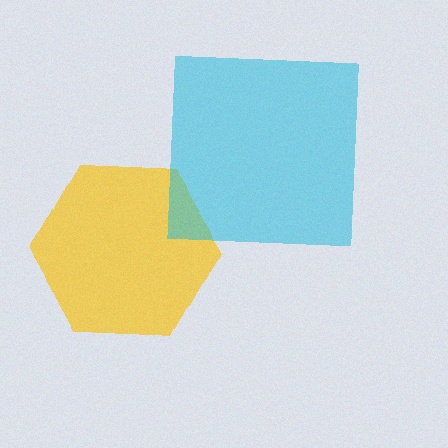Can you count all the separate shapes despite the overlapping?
Yes, there are 2 separate shapes.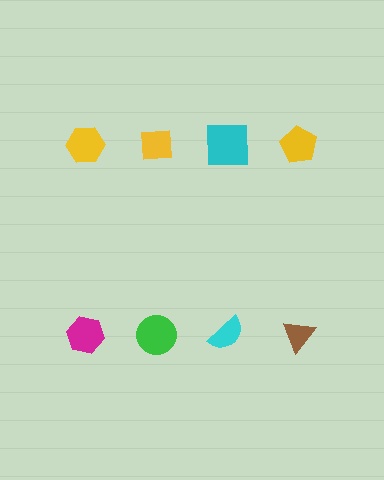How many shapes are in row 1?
4 shapes.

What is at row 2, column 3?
A cyan semicircle.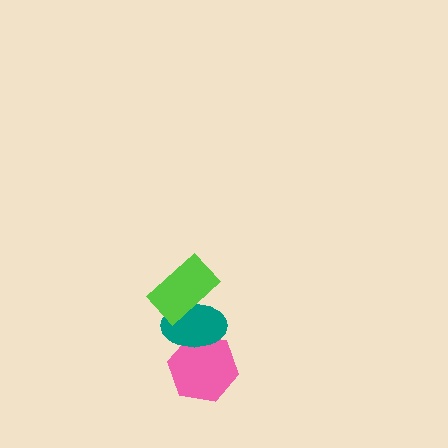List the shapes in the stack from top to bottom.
From top to bottom: the lime rectangle, the teal ellipse, the pink hexagon.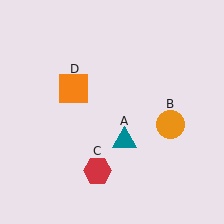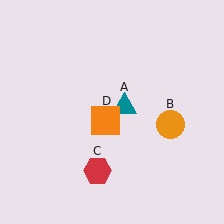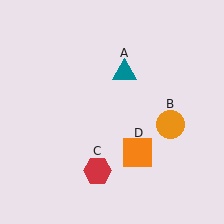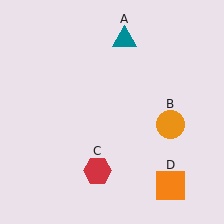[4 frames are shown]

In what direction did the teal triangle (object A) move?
The teal triangle (object A) moved up.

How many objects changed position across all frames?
2 objects changed position: teal triangle (object A), orange square (object D).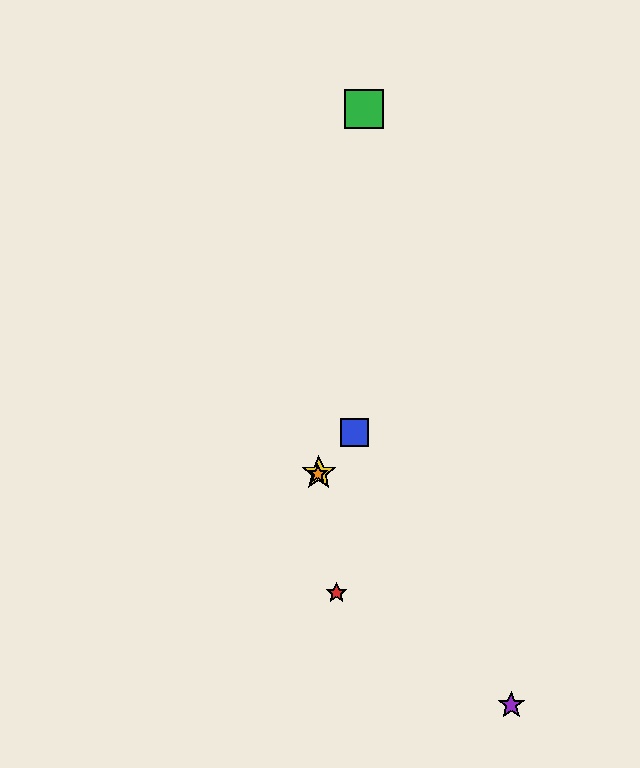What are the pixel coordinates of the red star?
The red star is at (336, 593).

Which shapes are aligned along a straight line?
The blue square, the yellow star, the orange star are aligned along a straight line.